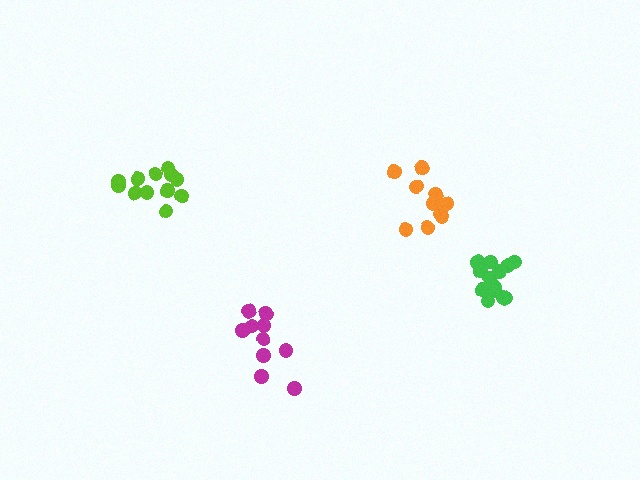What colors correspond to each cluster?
The clusters are colored: orange, lime, magenta, green.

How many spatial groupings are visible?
There are 4 spatial groupings.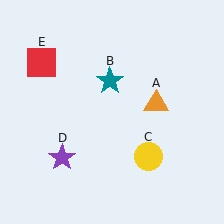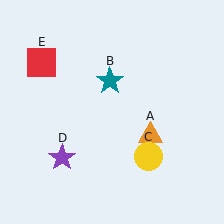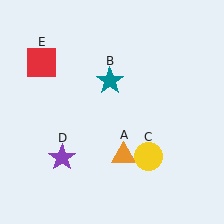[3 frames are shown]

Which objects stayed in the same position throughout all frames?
Teal star (object B) and yellow circle (object C) and purple star (object D) and red square (object E) remained stationary.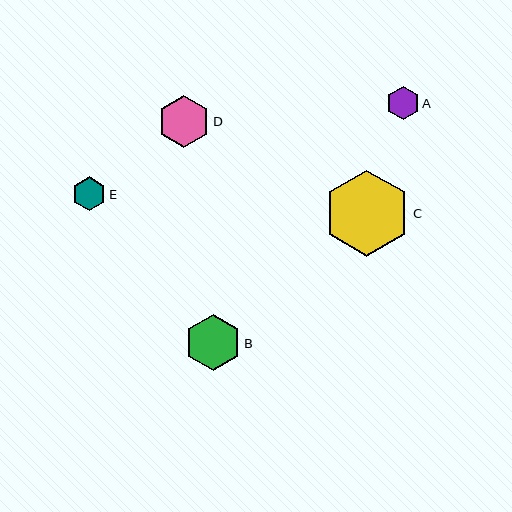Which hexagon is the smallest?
Hexagon A is the smallest with a size of approximately 33 pixels.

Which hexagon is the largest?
Hexagon C is the largest with a size of approximately 86 pixels.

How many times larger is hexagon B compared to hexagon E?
Hexagon B is approximately 1.7 times the size of hexagon E.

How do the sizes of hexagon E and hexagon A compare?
Hexagon E and hexagon A are approximately the same size.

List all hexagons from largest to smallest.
From largest to smallest: C, B, D, E, A.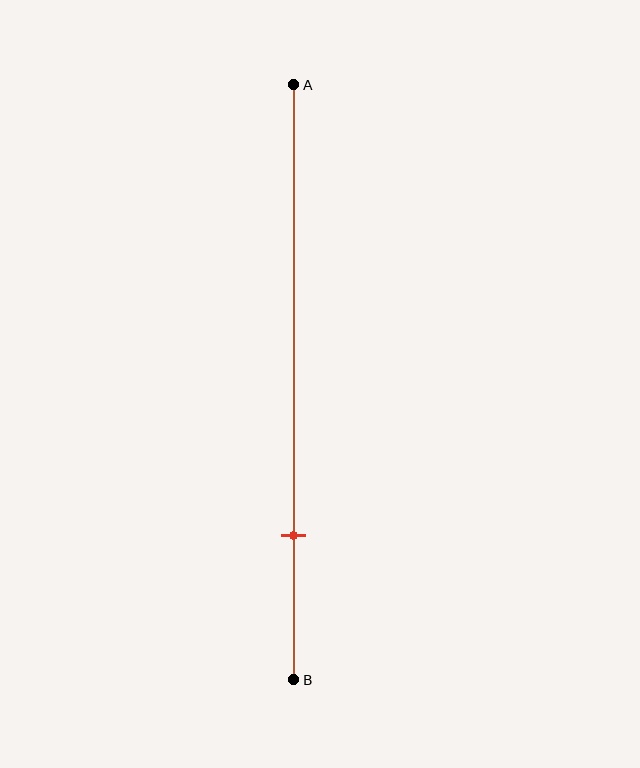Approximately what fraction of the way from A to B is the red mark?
The red mark is approximately 75% of the way from A to B.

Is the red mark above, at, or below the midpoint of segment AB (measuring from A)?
The red mark is below the midpoint of segment AB.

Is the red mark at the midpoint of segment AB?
No, the mark is at about 75% from A, not at the 50% midpoint.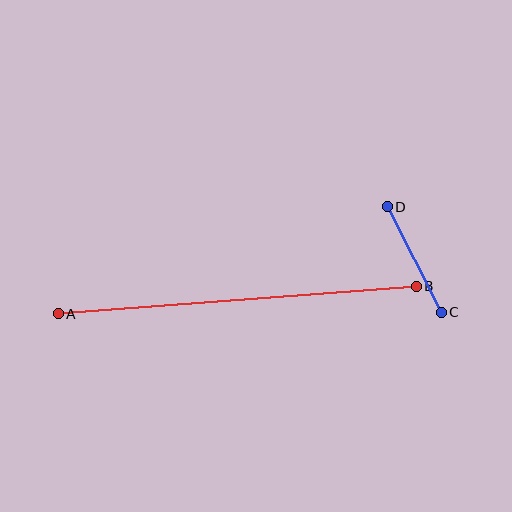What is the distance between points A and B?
The distance is approximately 359 pixels.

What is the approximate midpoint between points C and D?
The midpoint is at approximately (414, 259) pixels.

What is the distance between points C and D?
The distance is approximately 119 pixels.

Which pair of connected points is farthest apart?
Points A and B are farthest apart.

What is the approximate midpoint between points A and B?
The midpoint is at approximately (237, 300) pixels.